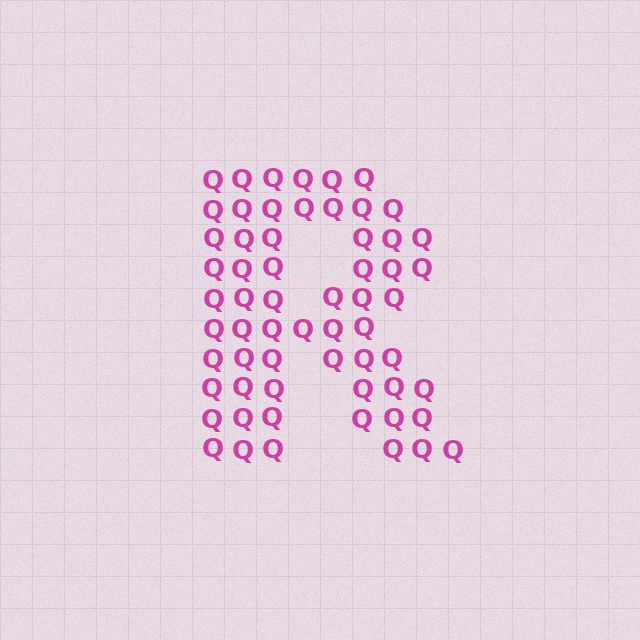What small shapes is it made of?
It is made of small letter Q's.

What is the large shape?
The large shape is the letter R.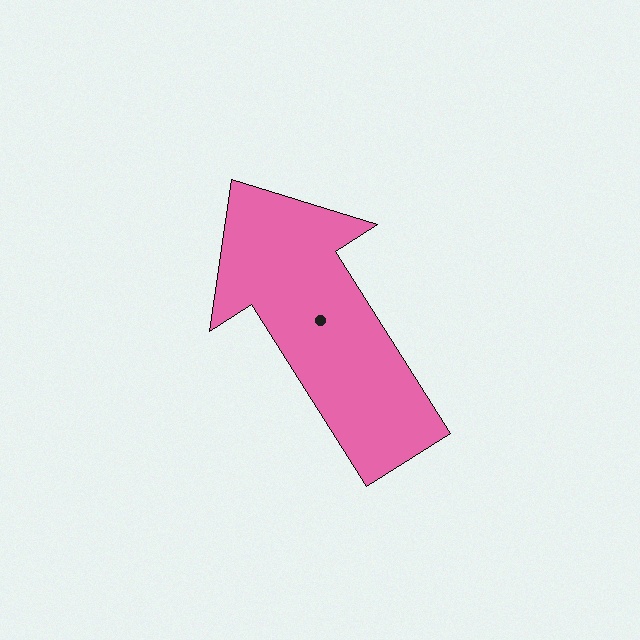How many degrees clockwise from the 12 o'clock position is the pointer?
Approximately 328 degrees.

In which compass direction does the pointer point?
Northwest.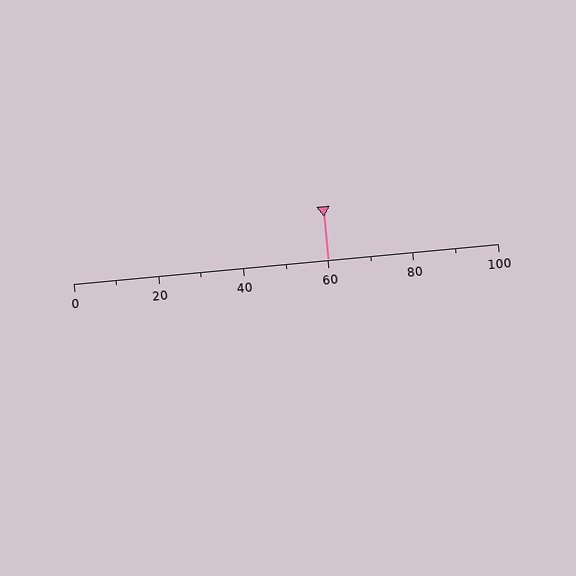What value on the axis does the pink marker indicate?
The marker indicates approximately 60.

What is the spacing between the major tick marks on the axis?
The major ticks are spaced 20 apart.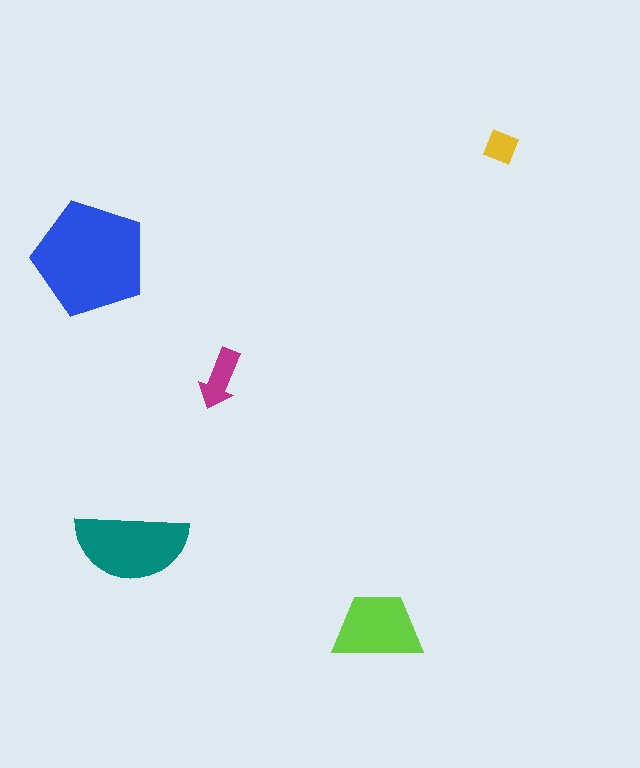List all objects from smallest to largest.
The yellow diamond, the magenta arrow, the lime trapezoid, the teal semicircle, the blue pentagon.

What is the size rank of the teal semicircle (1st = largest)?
2nd.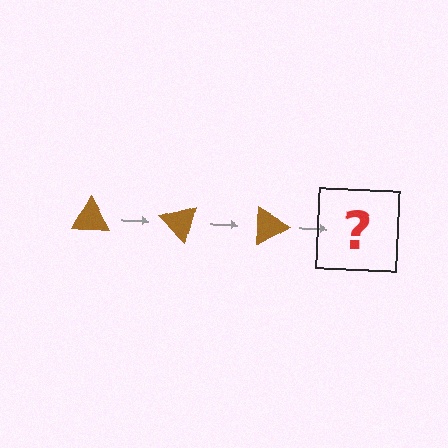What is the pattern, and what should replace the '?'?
The pattern is that the triangle rotates 45 degrees each step. The '?' should be a brown triangle rotated 135 degrees.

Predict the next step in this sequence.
The next step is a brown triangle rotated 135 degrees.